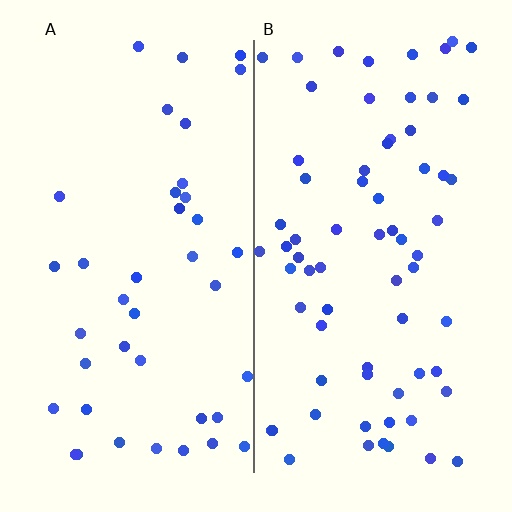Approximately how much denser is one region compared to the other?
Approximately 1.7× — region B over region A.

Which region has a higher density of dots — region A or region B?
B (the right).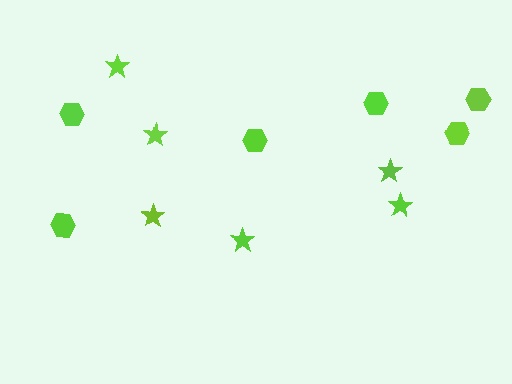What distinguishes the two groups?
There are 2 groups: one group of hexagons (6) and one group of stars (6).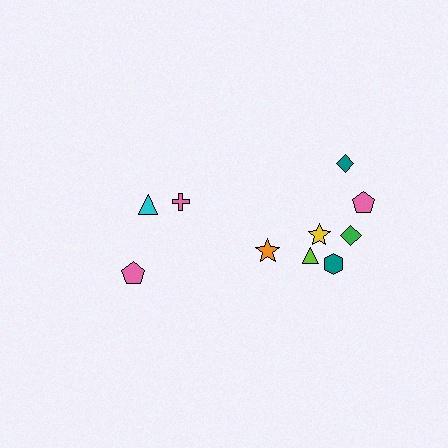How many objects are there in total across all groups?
There are 10 objects.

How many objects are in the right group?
There are 7 objects.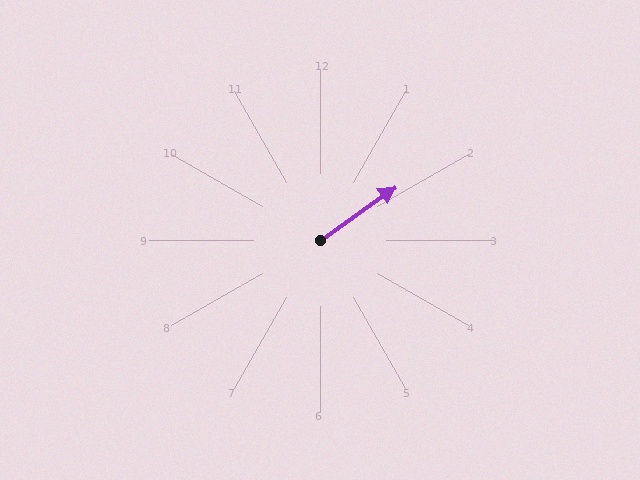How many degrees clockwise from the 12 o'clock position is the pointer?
Approximately 55 degrees.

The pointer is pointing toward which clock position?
Roughly 2 o'clock.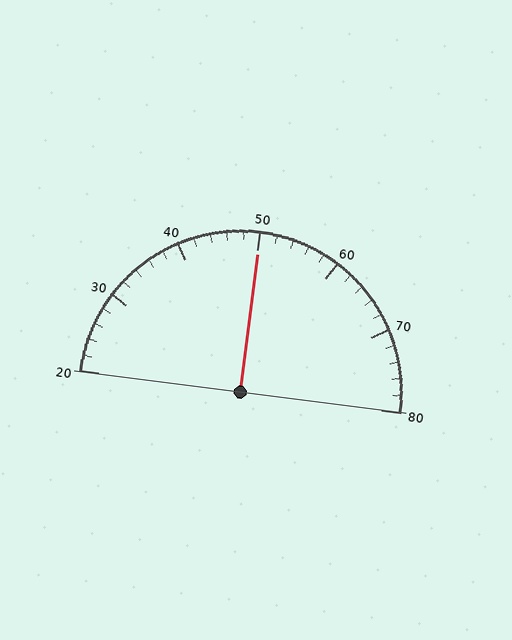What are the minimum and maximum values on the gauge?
The gauge ranges from 20 to 80.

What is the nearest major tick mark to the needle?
The nearest major tick mark is 50.